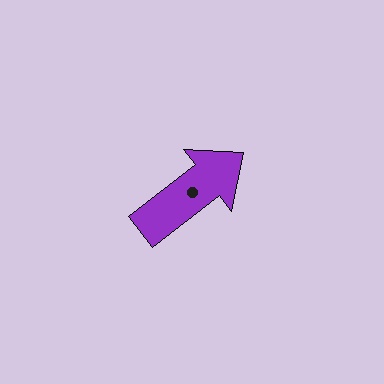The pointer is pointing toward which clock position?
Roughly 2 o'clock.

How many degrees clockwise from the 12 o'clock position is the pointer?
Approximately 53 degrees.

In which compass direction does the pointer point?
Northeast.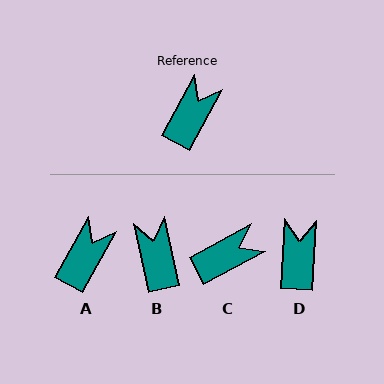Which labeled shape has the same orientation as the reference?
A.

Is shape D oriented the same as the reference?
No, it is off by about 25 degrees.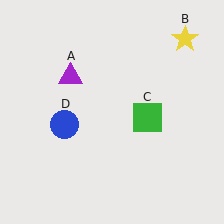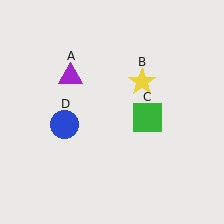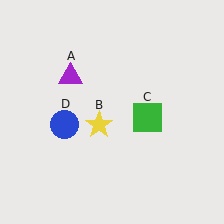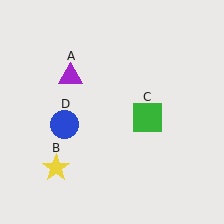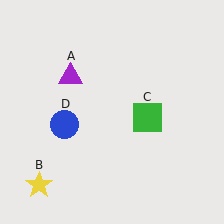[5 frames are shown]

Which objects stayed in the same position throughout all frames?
Purple triangle (object A) and green square (object C) and blue circle (object D) remained stationary.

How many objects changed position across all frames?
1 object changed position: yellow star (object B).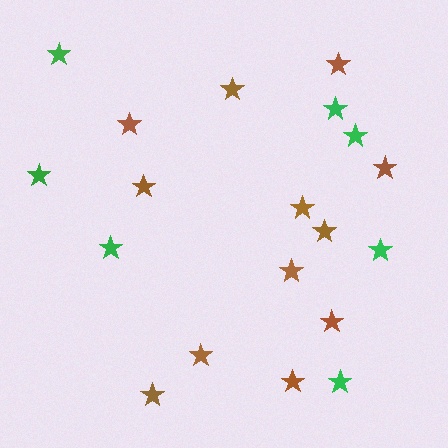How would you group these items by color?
There are 2 groups: one group of brown stars (12) and one group of green stars (7).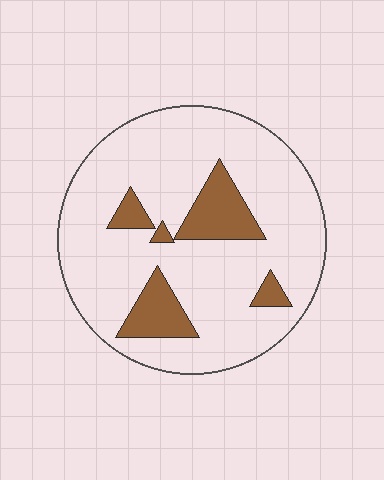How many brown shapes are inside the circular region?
5.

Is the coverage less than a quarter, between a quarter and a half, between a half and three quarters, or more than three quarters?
Less than a quarter.